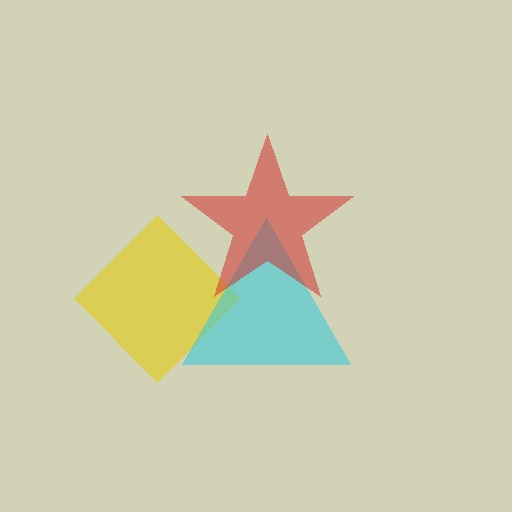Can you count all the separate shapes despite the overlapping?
Yes, there are 3 separate shapes.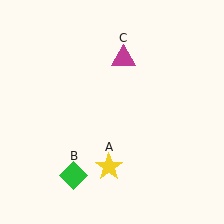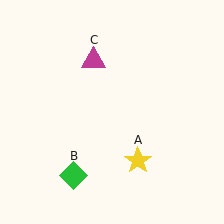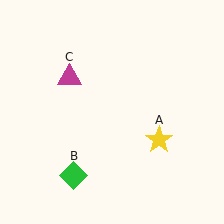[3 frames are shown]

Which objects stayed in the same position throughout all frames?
Green diamond (object B) remained stationary.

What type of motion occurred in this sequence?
The yellow star (object A), magenta triangle (object C) rotated counterclockwise around the center of the scene.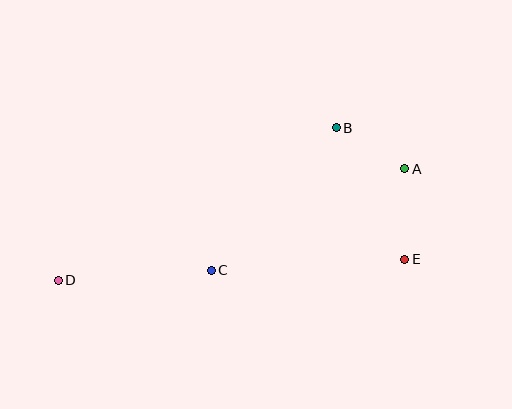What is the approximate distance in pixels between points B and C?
The distance between B and C is approximately 190 pixels.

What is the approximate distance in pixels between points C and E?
The distance between C and E is approximately 194 pixels.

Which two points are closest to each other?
Points A and B are closest to each other.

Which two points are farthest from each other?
Points A and D are farthest from each other.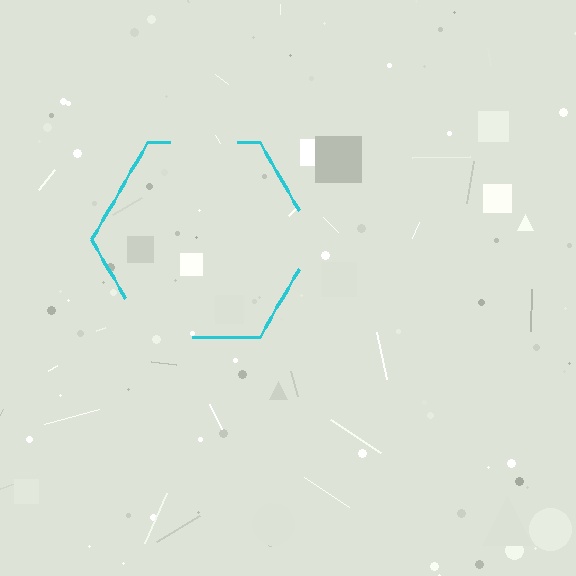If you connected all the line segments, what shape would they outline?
They would outline a hexagon.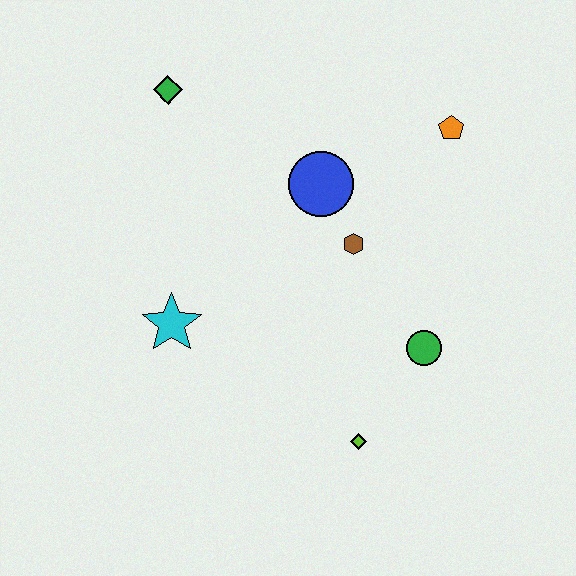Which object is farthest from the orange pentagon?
The cyan star is farthest from the orange pentagon.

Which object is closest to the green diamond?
The blue circle is closest to the green diamond.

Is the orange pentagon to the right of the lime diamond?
Yes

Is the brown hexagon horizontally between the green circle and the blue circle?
Yes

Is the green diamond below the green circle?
No